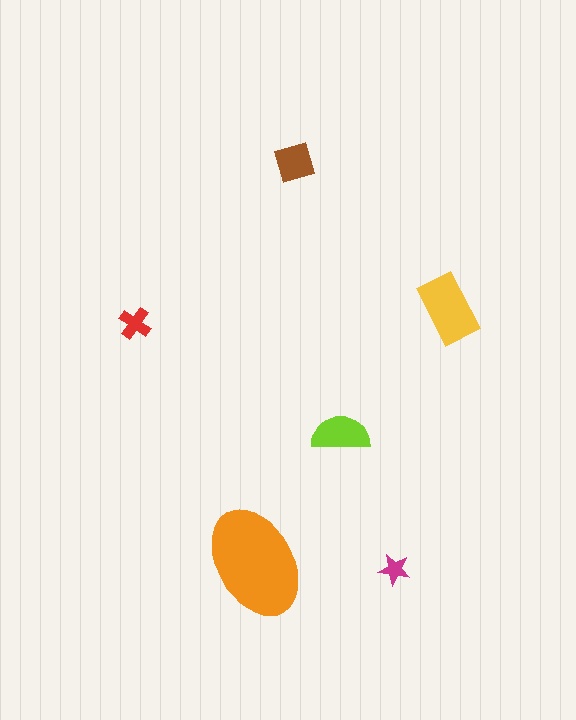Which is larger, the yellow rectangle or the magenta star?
The yellow rectangle.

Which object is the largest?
The orange ellipse.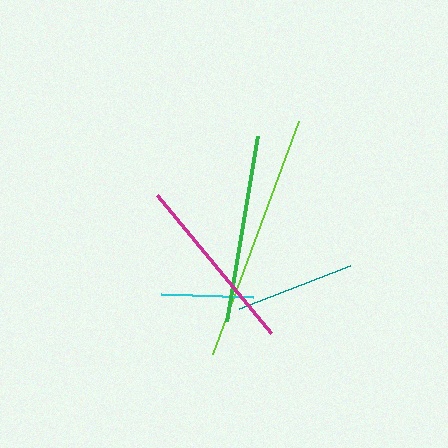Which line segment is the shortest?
The cyan line is the shortest at approximately 92 pixels.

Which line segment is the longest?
The lime line is the longest at approximately 248 pixels.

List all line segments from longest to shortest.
From longest to shortest: lime, green, magenta, teal, cyan.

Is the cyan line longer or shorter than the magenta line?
The magenta line is longer than the cyan line.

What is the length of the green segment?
The green segment is approximately 187 pixels long.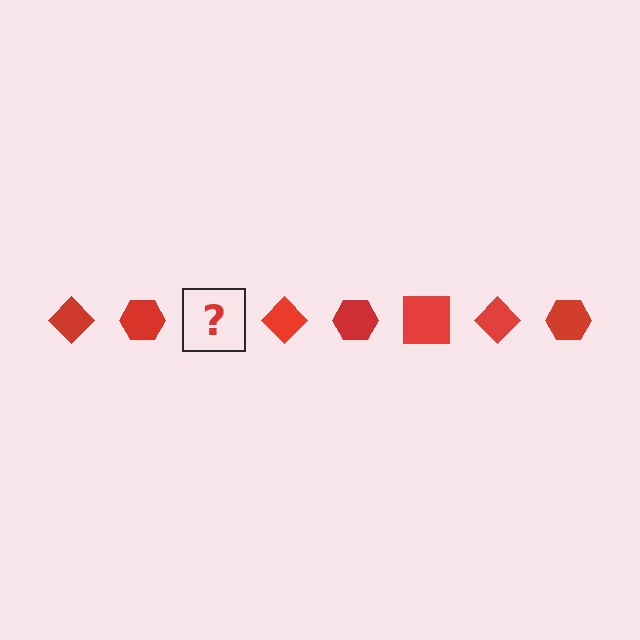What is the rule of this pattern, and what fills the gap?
The rule is that the pattern cycles through diamond, hexagon, square shapes in red. The gap should be filled with a red square.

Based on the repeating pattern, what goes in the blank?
The blank should be a red square.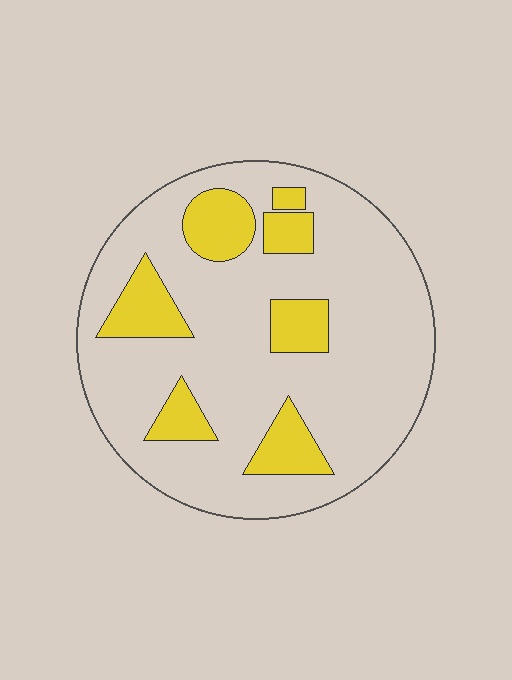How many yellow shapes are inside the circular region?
7.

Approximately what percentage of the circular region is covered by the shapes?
Approximately 20%.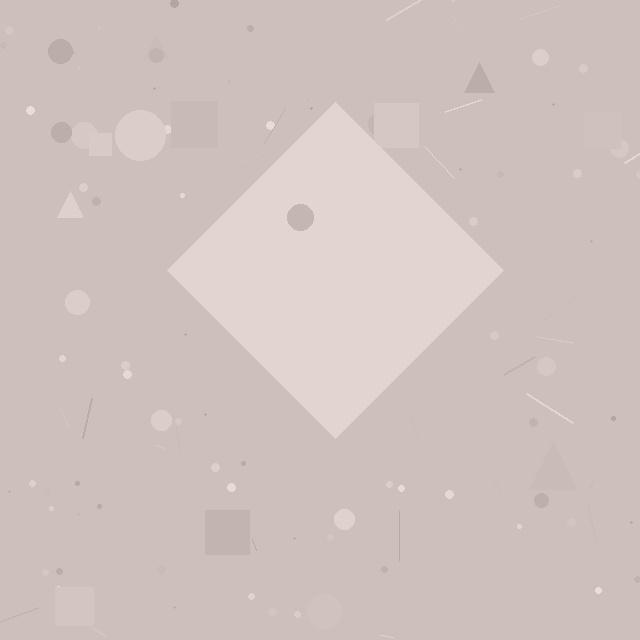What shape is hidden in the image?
A diamond is hidden in the image.